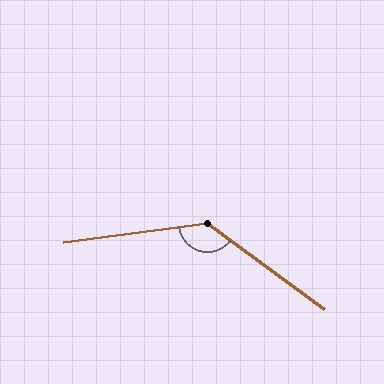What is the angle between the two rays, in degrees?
Approximately 136 degrees.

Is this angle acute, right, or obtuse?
It is obtuse.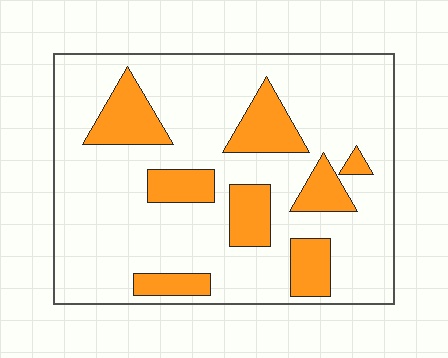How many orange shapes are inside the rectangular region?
8.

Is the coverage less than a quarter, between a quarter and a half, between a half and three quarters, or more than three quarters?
Less than a quarter.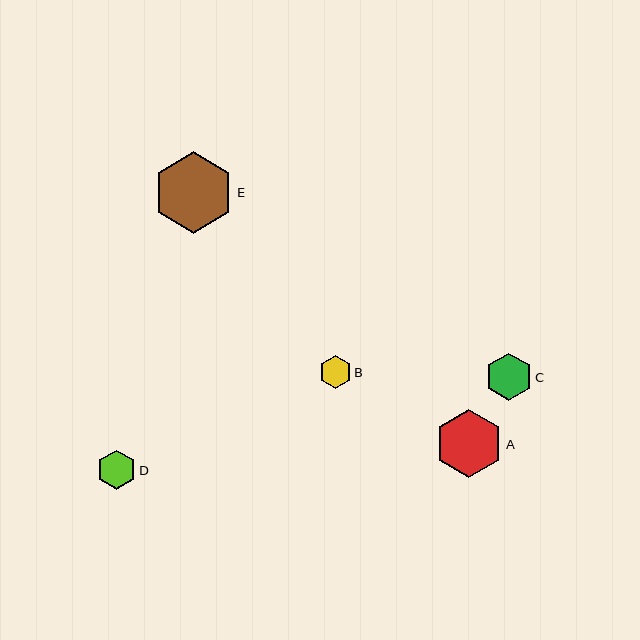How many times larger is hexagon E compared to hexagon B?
Hexagon E is approximately 2.5 times the size of hexagon B.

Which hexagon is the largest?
Hexagon E is the largest with a size of approximately 81 pixels.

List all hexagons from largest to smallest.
From largest to smallest: E, A, C, D, B.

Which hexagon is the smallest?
Hexagon B is the smallest with a size of approximately 32 pixels.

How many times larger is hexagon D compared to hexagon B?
Hexagon D is approximately 1.2 times the size of hexagon B.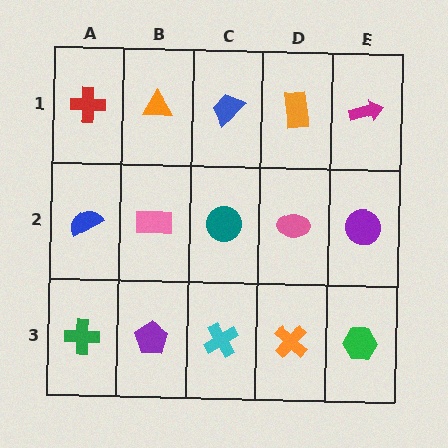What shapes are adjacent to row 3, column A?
A blue semicircle (row 2, column A), a purple pentagon (row 3, column B).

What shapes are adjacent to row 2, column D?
An orange rectangle (row 1, column D), an orange cross (row 3, column D), a teal circle (row 2, column C), a purple circle (row 2, column E).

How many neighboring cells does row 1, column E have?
2.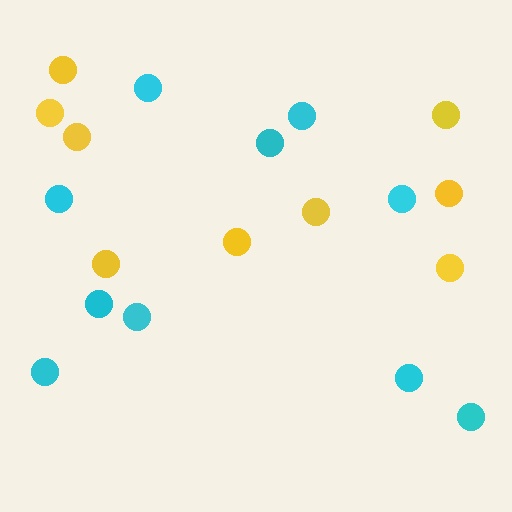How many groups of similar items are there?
There are 2 groups: one group of yellow circles (9) and one group of cyan circles (10).